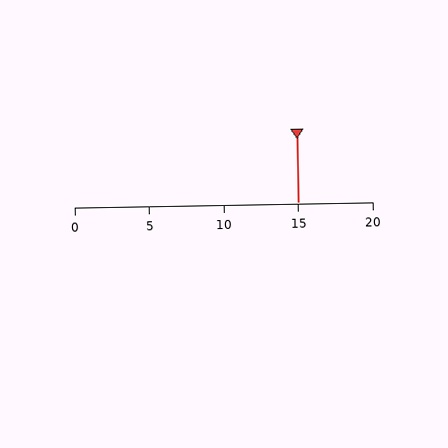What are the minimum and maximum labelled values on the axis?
The axis runs from 0 to 20.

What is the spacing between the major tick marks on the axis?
The major ticks are spaced 5 apart.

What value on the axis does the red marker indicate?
The marker indicates approximately 15.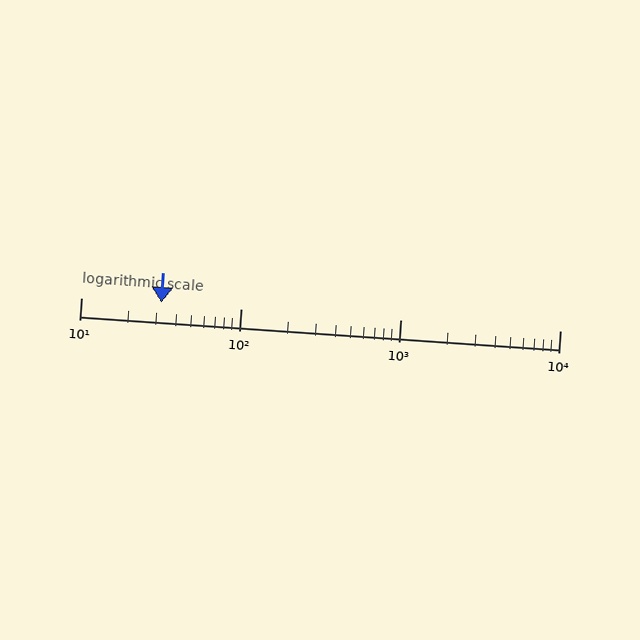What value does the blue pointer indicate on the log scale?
The pointer indicates approximately 32.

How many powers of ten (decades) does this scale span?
The scale spans 3 decades, from 10 to 10000.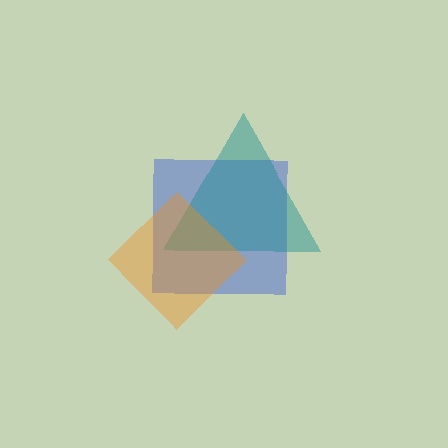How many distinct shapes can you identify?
There are 3 distinct shapes: a blue square, a teal triangle, an orange diamond.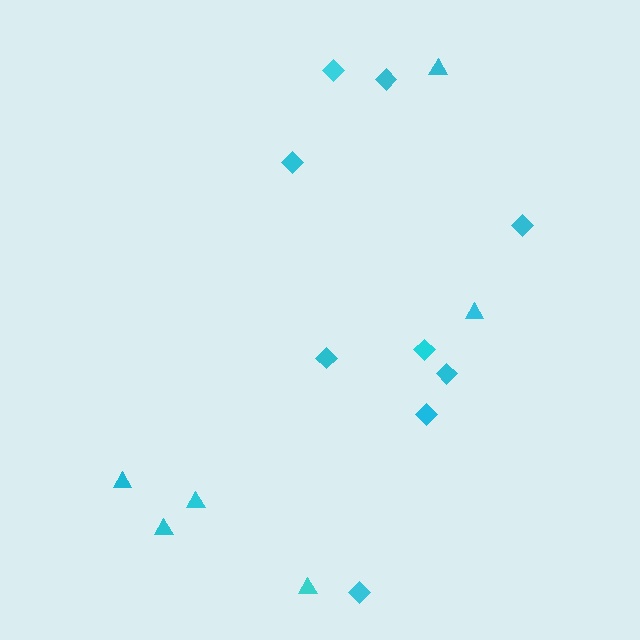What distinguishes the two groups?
There are 2 groups: one group of diamonds (9) and one group of triangles (6).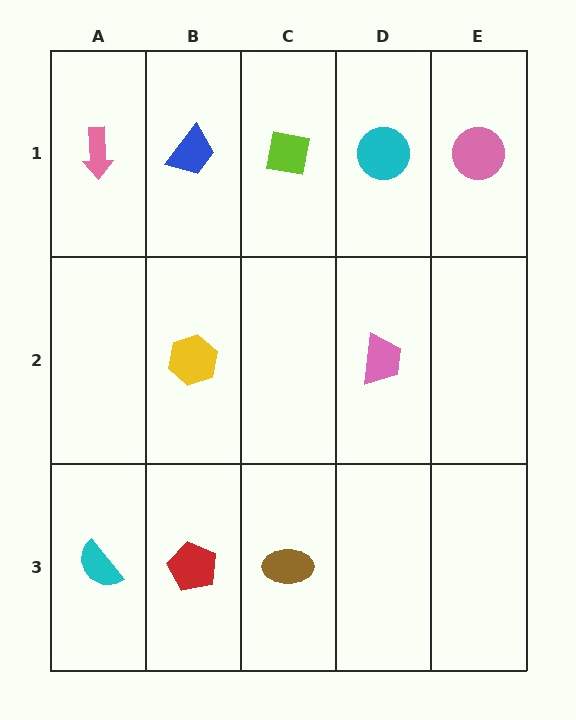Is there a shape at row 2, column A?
No, that cell is empty.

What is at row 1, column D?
A cyan circle.